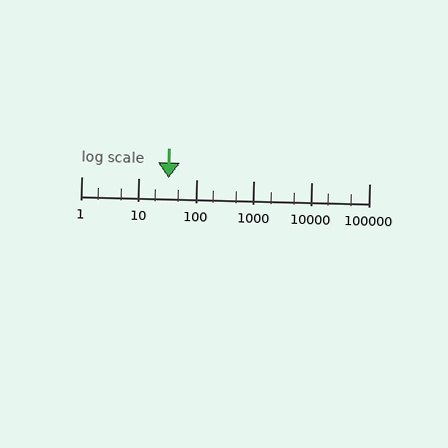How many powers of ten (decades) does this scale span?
The scale spans 5 decades, from 1 to 100000.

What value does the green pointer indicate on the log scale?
The pointer indicates approximately 33.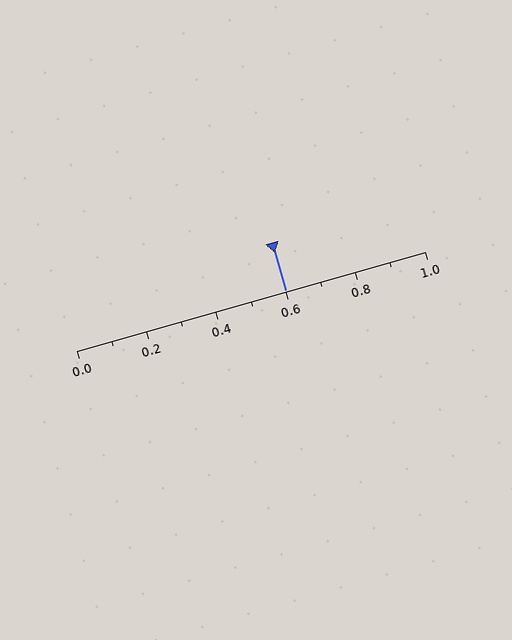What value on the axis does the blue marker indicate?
The marker indicates approximately 0.6.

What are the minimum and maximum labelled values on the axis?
The axis runs from 0.0 to 1.0.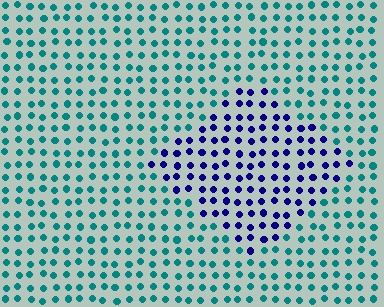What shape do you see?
I see a diamond.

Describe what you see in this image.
The image is filled with small teal elements in a uniform arrangement. A diamond-shaped region is visible where the elements are tinted to a slightly different hue, forming a subtle color boundary.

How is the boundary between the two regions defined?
The boundary is defined purely by a slight shift in hue (about 68 degrees). Spacing, size, and orientation are identical on both sides.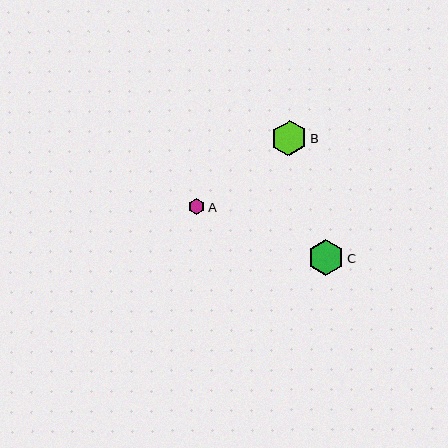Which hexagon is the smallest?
Hexagon A is the smallest with a size of approximately 17 pixels.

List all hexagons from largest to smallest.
From largest to smallest: C, B, A.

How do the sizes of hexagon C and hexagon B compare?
Hexagon C and hexagon B are approximately the same size.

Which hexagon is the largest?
Hexagon C is the largest with a size of approximately 36 pixels.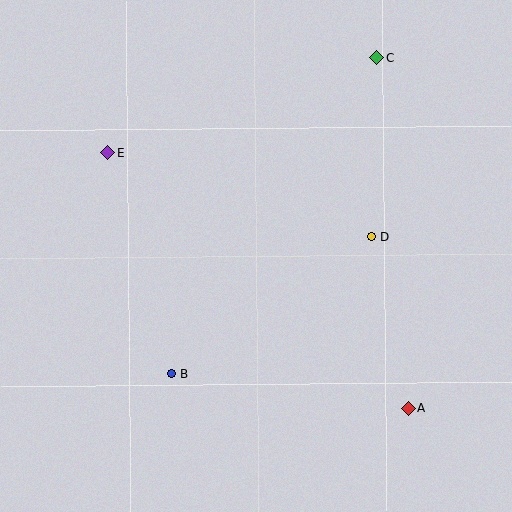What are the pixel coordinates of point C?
Point C is at (377, 58).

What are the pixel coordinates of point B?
Point B is at (171, 374).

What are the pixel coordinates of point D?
Point D is at (371, 237).